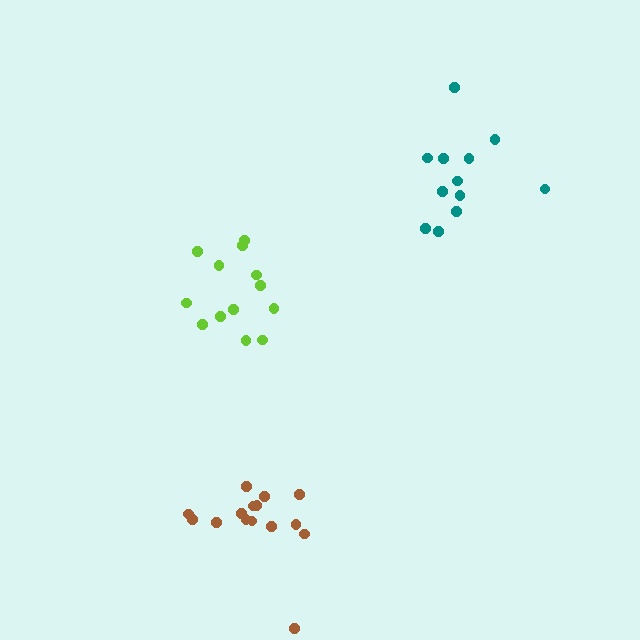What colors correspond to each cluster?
The clusters are colored: teal, brown, lime.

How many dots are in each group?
Group 1: 12 dots, Group 2: 15 dots, Group 3: 13 dots (40 total).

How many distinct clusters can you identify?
There are 3 distinct clusters.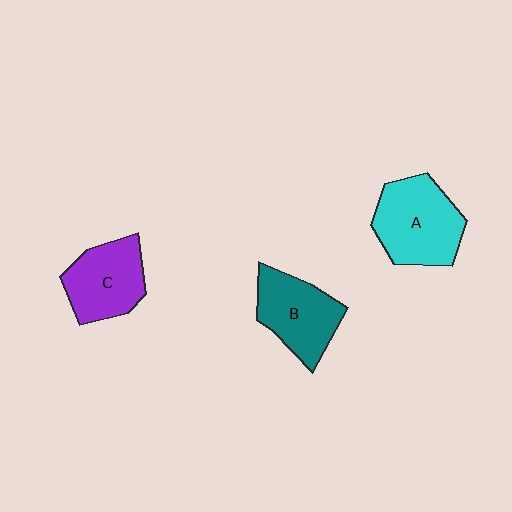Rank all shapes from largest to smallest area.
From largest to smallest: A (cyan), B (teal), C (purple).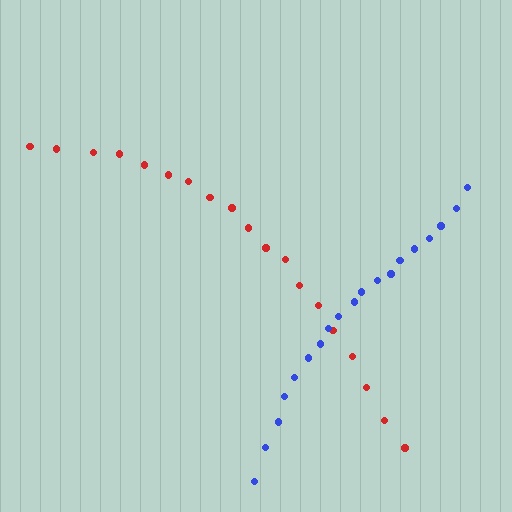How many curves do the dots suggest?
There are 2 distinct paths.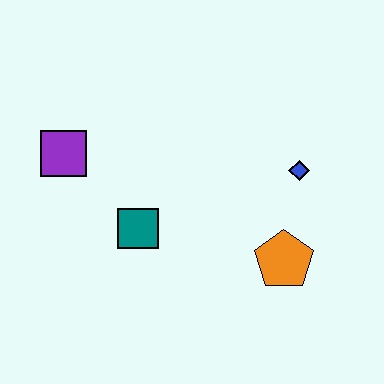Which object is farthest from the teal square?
The blue diamond is farthest from the teal square.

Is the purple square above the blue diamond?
Yes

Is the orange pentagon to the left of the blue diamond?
Yes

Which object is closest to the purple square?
The teal square is closest to the purple square.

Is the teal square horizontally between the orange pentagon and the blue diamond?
No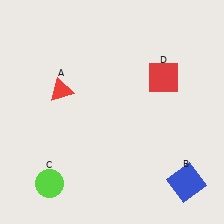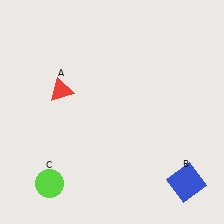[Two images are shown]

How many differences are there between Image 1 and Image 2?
There is 1 difference between the two images.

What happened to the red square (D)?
The red square (D) was removed in Image 2. It was in the top-right area of Image 1.